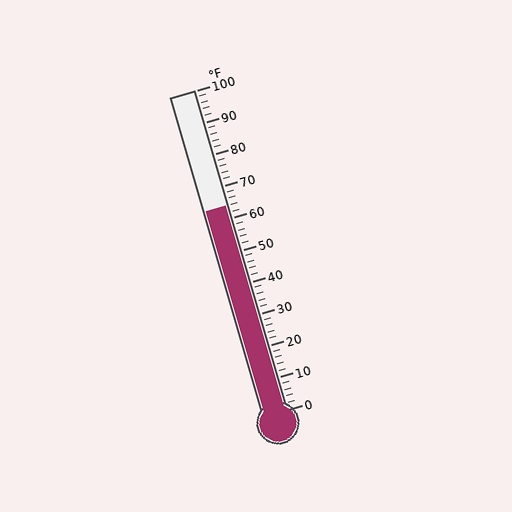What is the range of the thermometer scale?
The thermometer scale ranges from 0°F to 100°F.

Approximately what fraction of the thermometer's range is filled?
The thermometer is filled to approximately 65% of its range.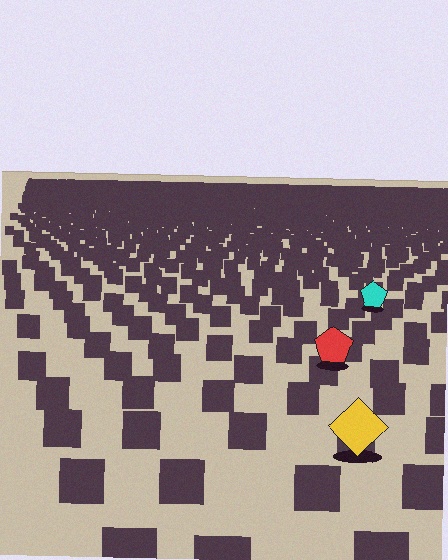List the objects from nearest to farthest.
From nearest to farthest: the yellow diamond, the red pentagon, the cyan pentagon.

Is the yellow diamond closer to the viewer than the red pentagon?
Yes. The yellow diamond is closer — you can tell from the texture gradient: the ground texture is coarser near it.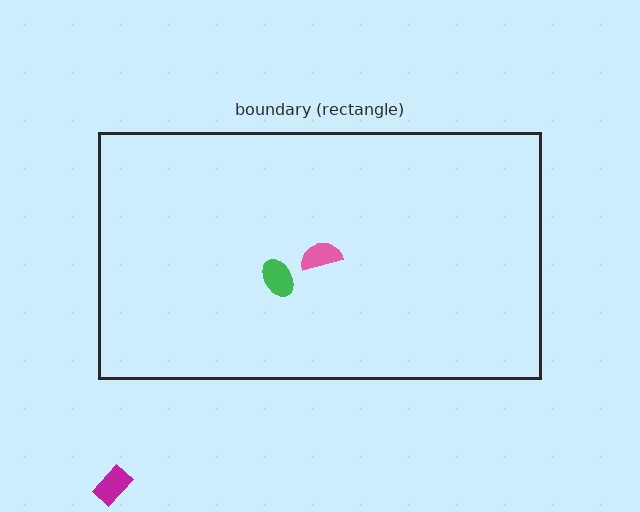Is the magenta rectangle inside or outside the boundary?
Outside.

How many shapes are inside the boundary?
2 inside, 1 outside.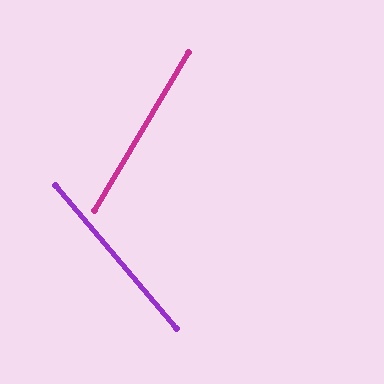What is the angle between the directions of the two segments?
Approximately 71 degrees.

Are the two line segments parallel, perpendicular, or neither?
Neither parallel nor perpendicular — they differ by about 71°.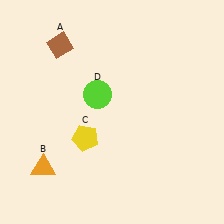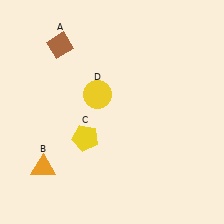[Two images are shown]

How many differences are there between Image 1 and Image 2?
There is 1 difference between the two images.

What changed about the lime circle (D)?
In Image 1, D is lime. In Image 2, it changed to yellow.